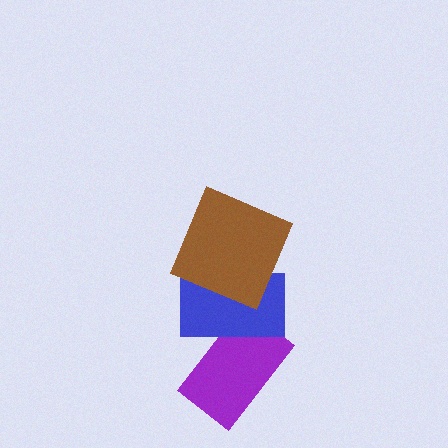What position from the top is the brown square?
The brown square is 1st from the top.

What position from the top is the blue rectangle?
The blue rectangle is 2nd from the top.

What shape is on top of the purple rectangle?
The blue rectangle is on top of the purple rectangle.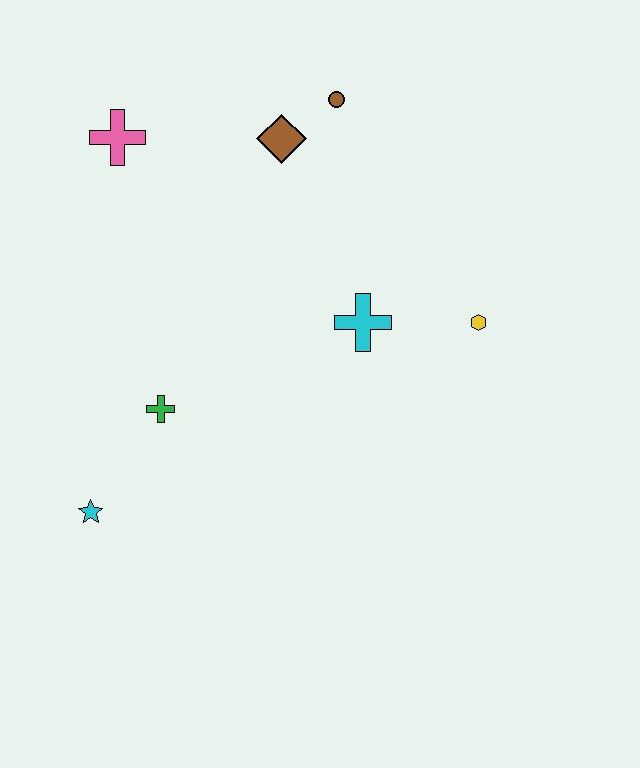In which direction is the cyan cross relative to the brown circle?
The cyan cross is below the brown circle.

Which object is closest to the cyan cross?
The yellow hexagon is closest to the cyan cross.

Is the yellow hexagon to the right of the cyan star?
Yes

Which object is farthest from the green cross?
The brown circle is farthest from the green cross.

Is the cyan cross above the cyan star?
Yes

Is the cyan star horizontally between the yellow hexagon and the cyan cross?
No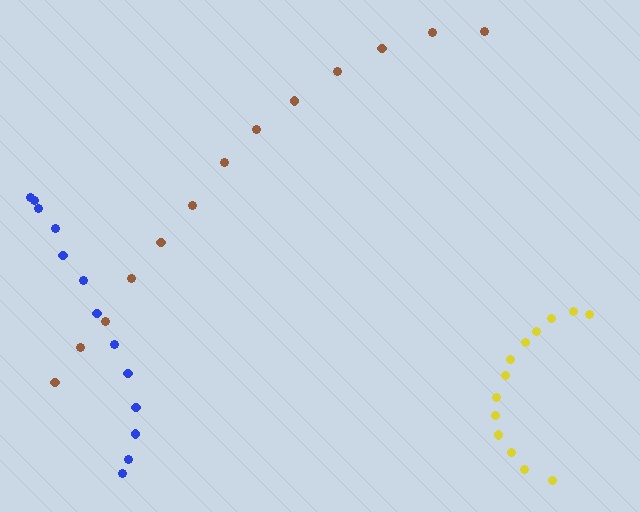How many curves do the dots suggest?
There are 3 distinct paths.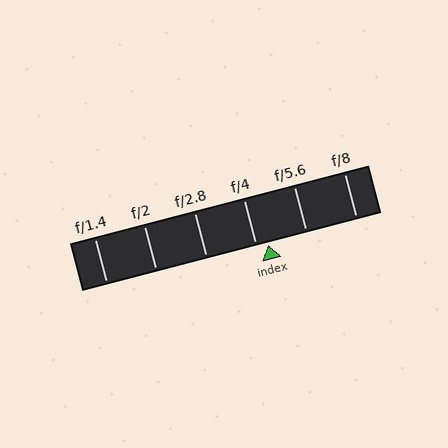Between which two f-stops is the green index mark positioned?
The index mark is between f/4 and f/5.6.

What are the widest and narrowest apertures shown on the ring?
The widest aperture shown is f/1.4 and the narrowest is f/8.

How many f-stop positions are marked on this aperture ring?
There are 6 f-stop positions marked.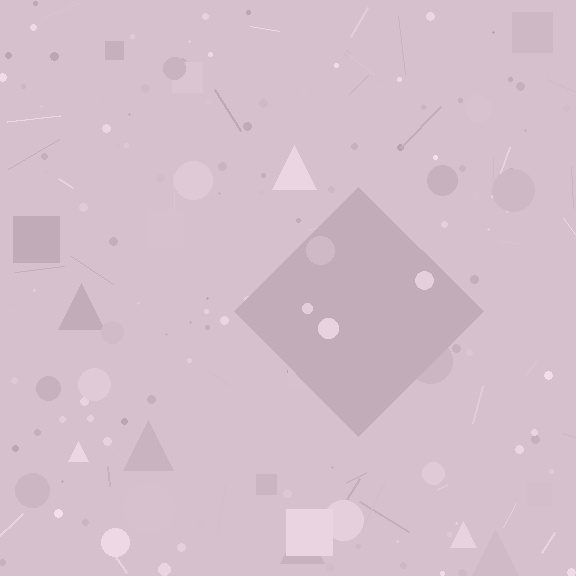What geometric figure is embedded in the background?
A diamond is embedded in the background.